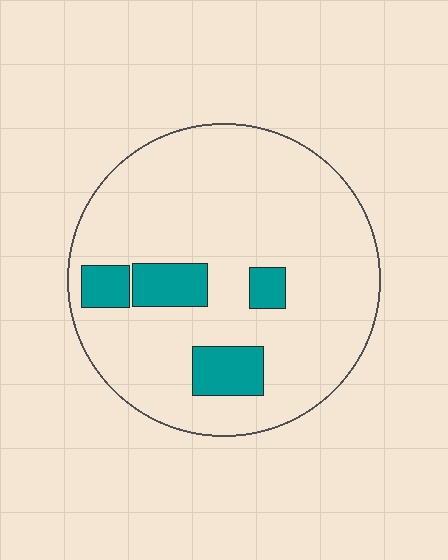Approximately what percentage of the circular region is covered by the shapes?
Approximately 15%.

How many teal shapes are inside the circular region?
4.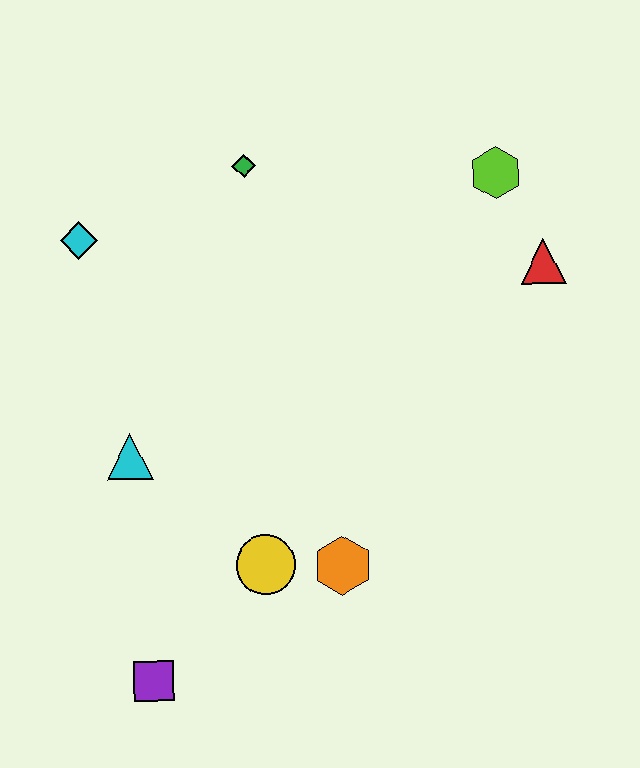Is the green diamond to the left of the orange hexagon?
Yes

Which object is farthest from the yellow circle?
The lime hexagon is farthest from the yellow circle.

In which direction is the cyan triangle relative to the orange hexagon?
The cyan triangle is to the left of the orange hexagon.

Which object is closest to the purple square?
The yellow circle is closest to the purple square.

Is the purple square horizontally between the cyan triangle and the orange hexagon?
Yes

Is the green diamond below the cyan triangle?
No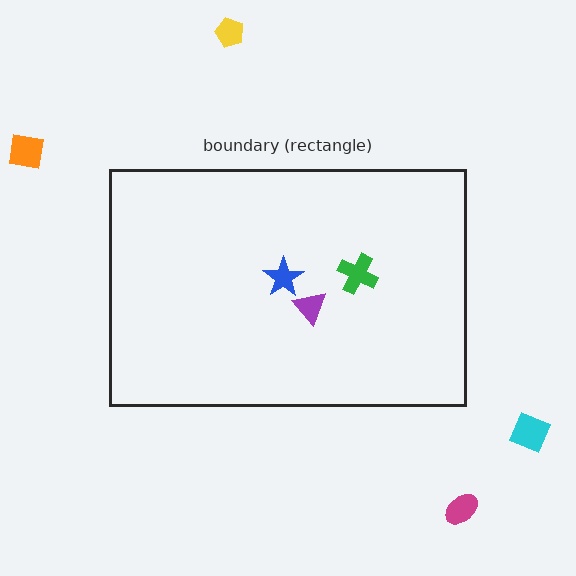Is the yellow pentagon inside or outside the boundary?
Outside.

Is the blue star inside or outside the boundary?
Inside.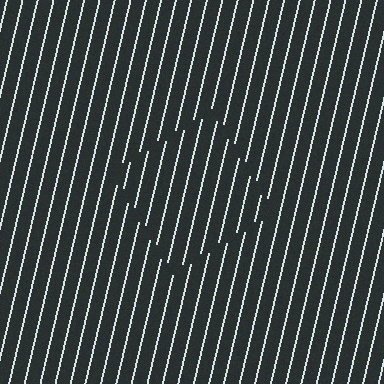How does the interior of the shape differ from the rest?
The interior of the shape contains the same grating, shifted by half a period — the contour is defined by the phase discontinuity where line-ends from the inner and outer gratings abut.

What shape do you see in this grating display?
An illusory square. The interior of the shape contains the same grating, shifted by half a period — the contour is defined by the phase discontinuity where line-ends from the inner and outer gratings abut.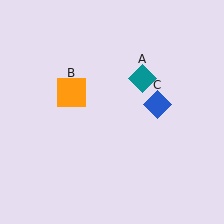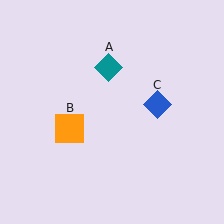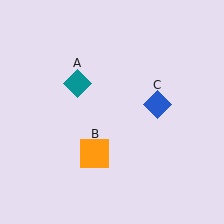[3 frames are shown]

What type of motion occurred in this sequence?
The teal diamond (object A), orange square (object B) rotated counterclockwise around the center of the scene.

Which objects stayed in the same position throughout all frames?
Blue diamond (object C) remained stationary.